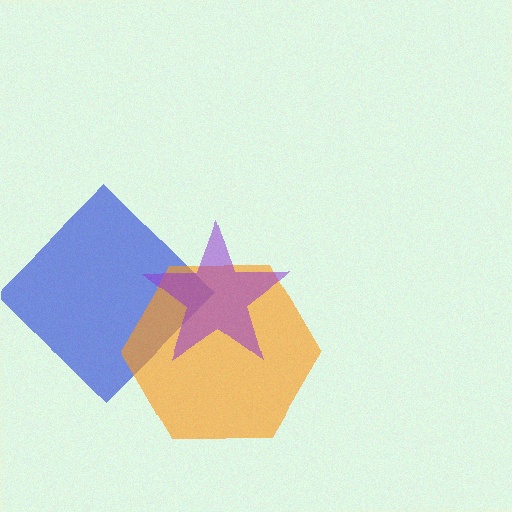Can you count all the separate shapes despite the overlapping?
Yes, there are 3 separate shapes.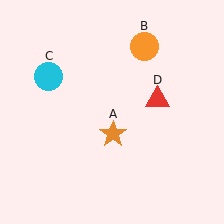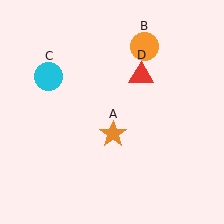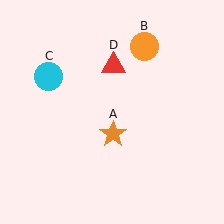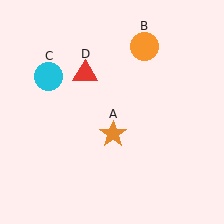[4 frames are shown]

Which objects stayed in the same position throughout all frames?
Orange star (object A) and orange circle (object B) and cyan circle (object C) remained stationary.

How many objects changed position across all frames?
1 object changed position: red triangle (object D).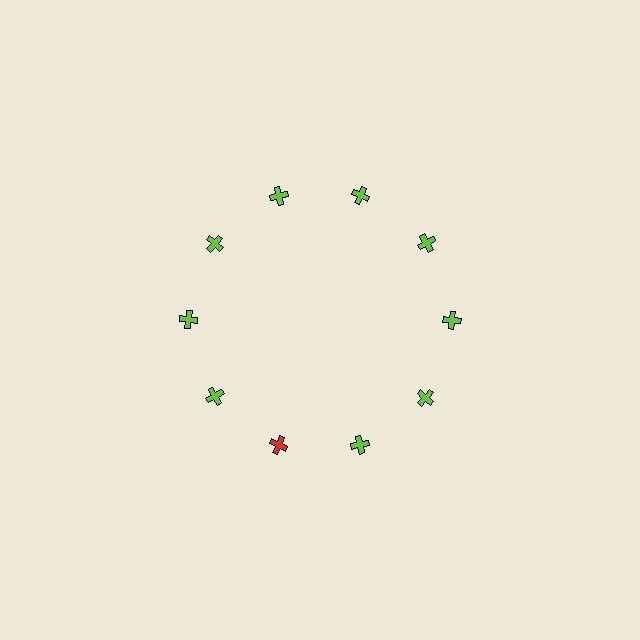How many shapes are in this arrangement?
There are 10 shapes arranged in a ring pattern.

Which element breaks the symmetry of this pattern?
The red cross at roughly the 7 o'clock position breaks the symmetry. All other shapes are lime crosses.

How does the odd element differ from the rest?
It has a different color: red instead of lime.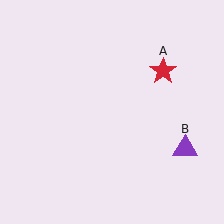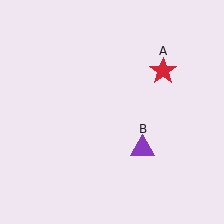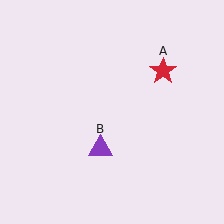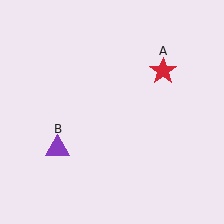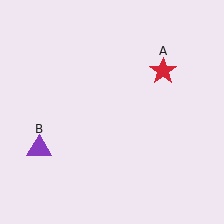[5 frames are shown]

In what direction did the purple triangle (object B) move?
The purple triangle (object B) moved left.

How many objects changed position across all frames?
1 object changed position: purple triangle (object B).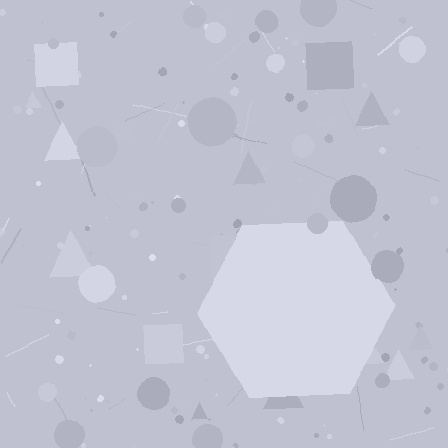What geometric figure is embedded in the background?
A hexagon is embedded in the background.